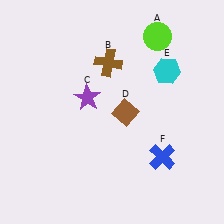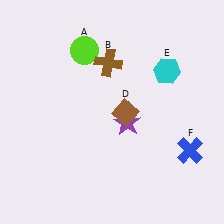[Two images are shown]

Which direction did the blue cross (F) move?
The blue cross (F) moved right.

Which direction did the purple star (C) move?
The purple star (C) moved right.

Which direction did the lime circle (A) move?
The lime circle (A) moved left.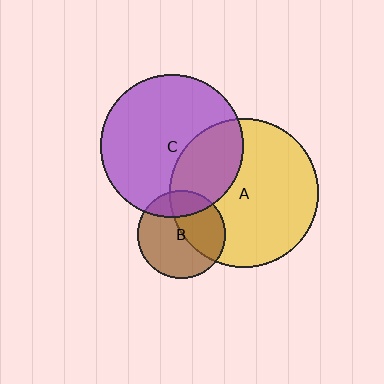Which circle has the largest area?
Circle A (yellow).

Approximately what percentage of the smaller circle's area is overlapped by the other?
Approximately 30%.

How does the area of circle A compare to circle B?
Approximately 2.9 times.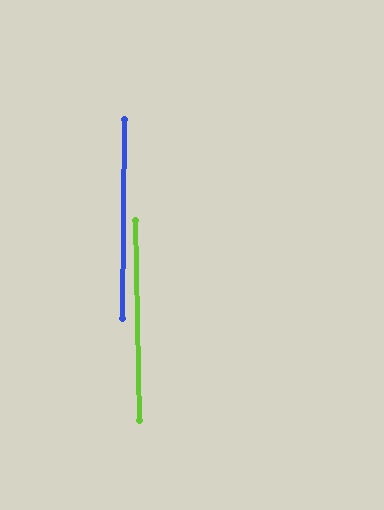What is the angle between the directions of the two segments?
Approximately 2 degrees.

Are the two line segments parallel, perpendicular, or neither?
Parallel — their directions differ by only 1.7°.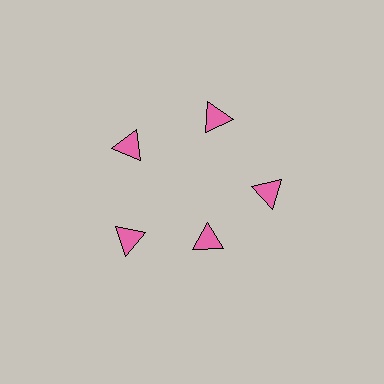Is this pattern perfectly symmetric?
No. The 5 pink triangles are arranged in a ring, but one element near the 5 o'clock position is pulled inward toward the center, breaking the 5-fold rotational symmetry.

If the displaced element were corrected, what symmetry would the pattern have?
It would have 5-fold rotational symmetry — the pattern would map onto itself every 72 degrees.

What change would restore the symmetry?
The symmetry would be restored by moving it outward, back onto the ring so that all 5 triangles sit at equal angles and equal distance from the center.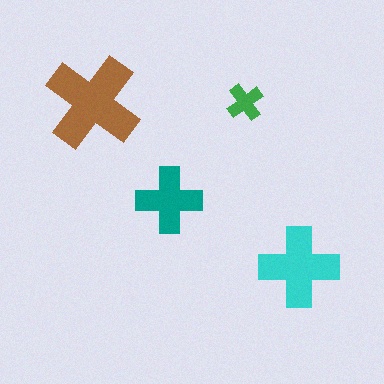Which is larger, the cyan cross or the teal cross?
The cyan one.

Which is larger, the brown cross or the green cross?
The brown one.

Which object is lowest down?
The cyan cross is bottommost.